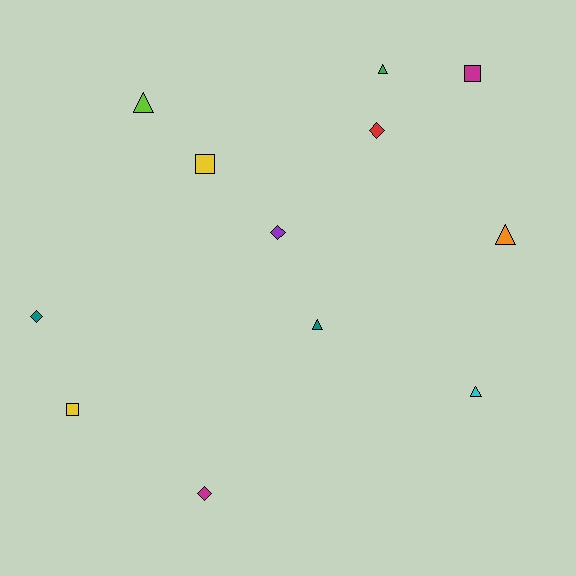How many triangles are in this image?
There are 5 triangles.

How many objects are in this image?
There are 12 objects.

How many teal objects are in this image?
There are 2 teal objects.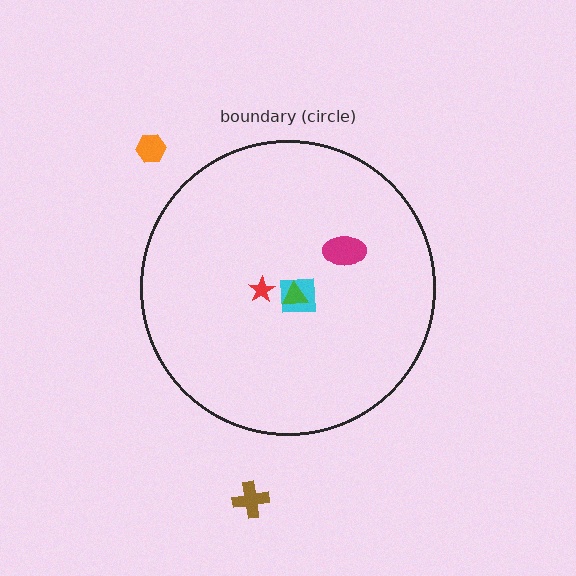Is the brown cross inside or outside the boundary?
Outside.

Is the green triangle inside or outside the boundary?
Inside.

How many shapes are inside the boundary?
4 inside, 2 outside.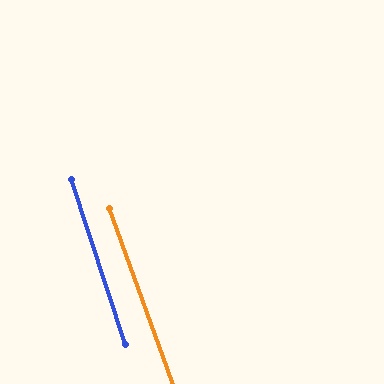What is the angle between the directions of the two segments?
Approximately 2 degrees.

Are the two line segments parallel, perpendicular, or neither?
Parallel — their directions differ by only 1.8°.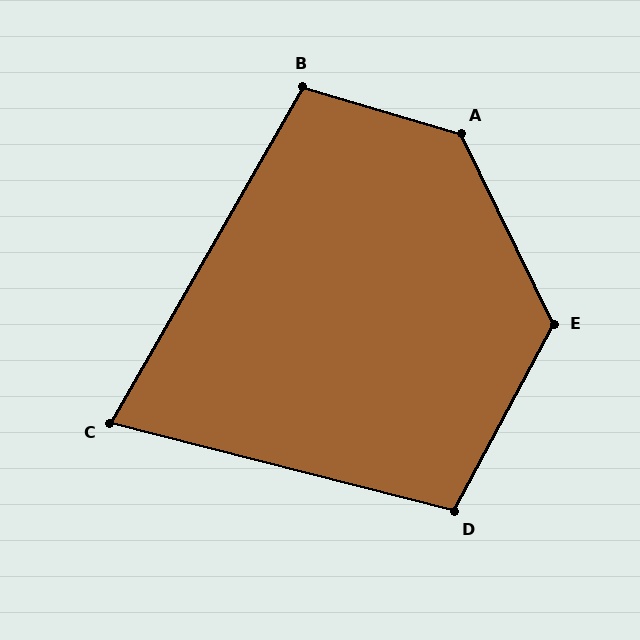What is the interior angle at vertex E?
Approximately 126 degrees (obtuse).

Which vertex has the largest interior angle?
A, at approximately 132 degrees.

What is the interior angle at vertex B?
Approximately 103 degrees (obtuse).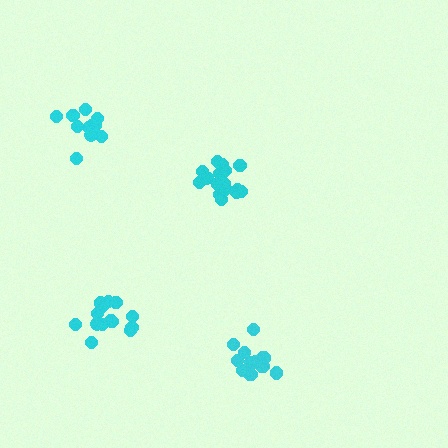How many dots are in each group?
Group 1: 17 dots, Group 2: 16 dots, Group 3: 17 dots, Group 4: 12 dots (62 total).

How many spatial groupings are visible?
There are 4 spatial groupings.